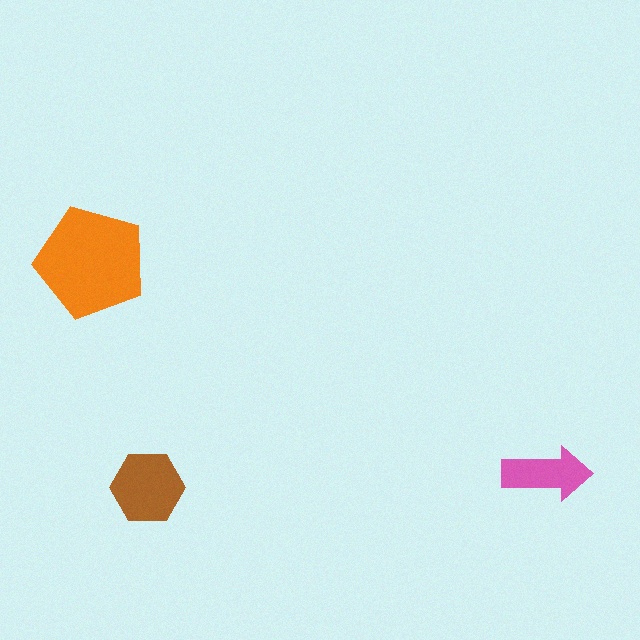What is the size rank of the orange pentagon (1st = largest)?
1st.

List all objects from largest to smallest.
The orange pentagon, the brown hexagon, the pink arrow.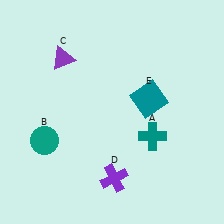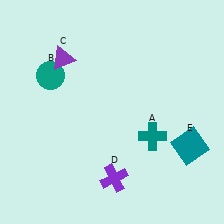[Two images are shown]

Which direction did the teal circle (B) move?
The teal circle (B) moved up.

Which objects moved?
The objects that moved are: the teal circle (B), the teal square (E).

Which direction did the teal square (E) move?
The teal square (E) moved down.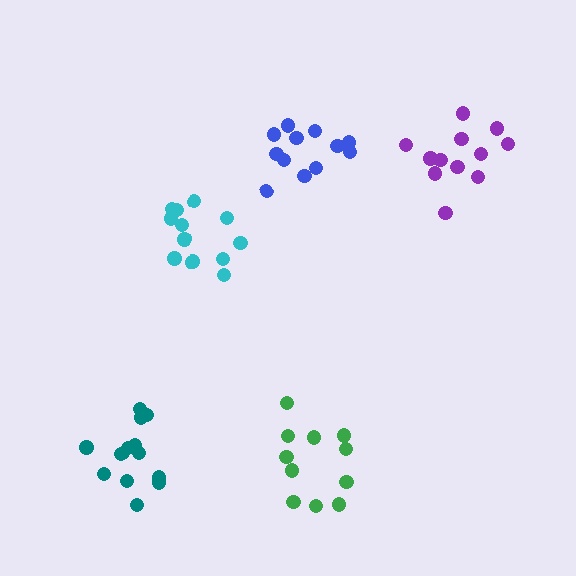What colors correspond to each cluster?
The clusters are colored: teal, blue, purple, cyan, green.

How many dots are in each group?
Group 1: 14 dots, Group 2: 12 dots, Group 3: 12 dots, Group 4: 12 dots, Group 5: 11 dots (61 total).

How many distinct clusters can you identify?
There are 5 distinct clusters.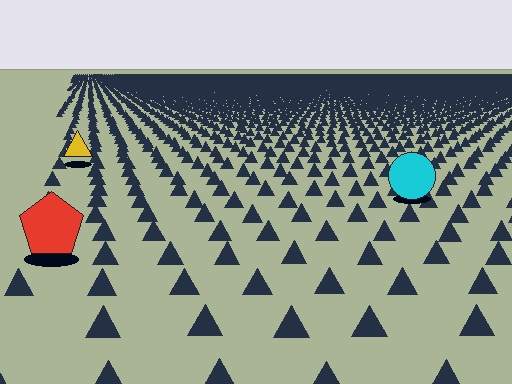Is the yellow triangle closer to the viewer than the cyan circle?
No. The cyan circle is closer — you can tell from the texture gradient: the ground texture is coarser near it.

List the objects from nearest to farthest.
From nearest to farthest: the red pentagon, the cyan circle, the yellow triangle.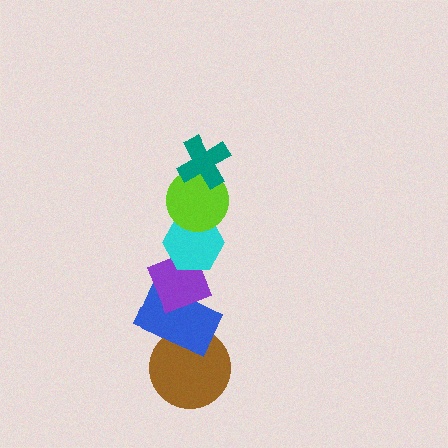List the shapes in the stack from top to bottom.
From top to bottom: the teal cross, the lime circle, the cyan hexagon, the purple diamond, the blue rectangle, the brown circle.